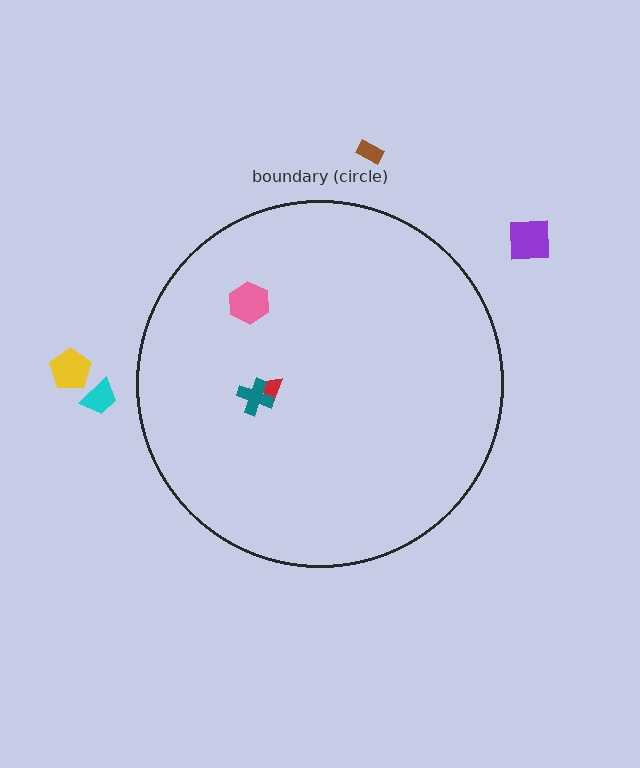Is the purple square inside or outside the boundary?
Outside.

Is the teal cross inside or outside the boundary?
Inside.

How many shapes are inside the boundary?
3 inside, 4 outside.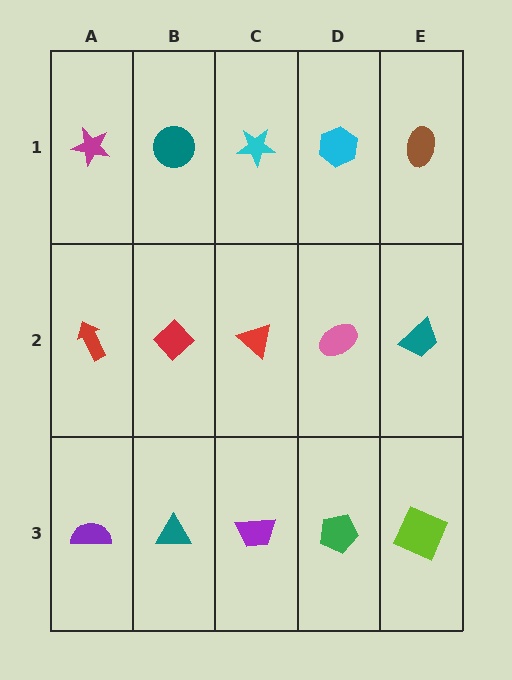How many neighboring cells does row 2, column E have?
3.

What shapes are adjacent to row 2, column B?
A teal circle (row 1, column B), a teal triangle (row 3, column B), a red arrow (row 2, column A), a red triangle (row 2, column C).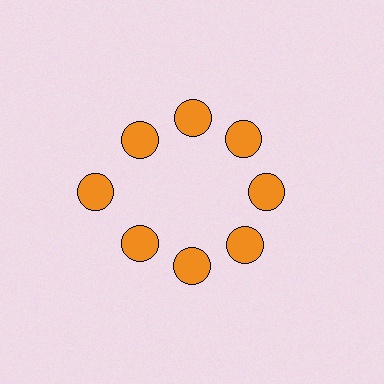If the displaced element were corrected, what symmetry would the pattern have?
It would have 8-fold rotational symmetry — the pattern would map onto itself every 45 degrees.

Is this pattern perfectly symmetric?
No. The 8 orange circles are arranged in a ring, but one element near the 9 o'clock position is pushed outward from the center, breaking the 8-fold rotational symmetry.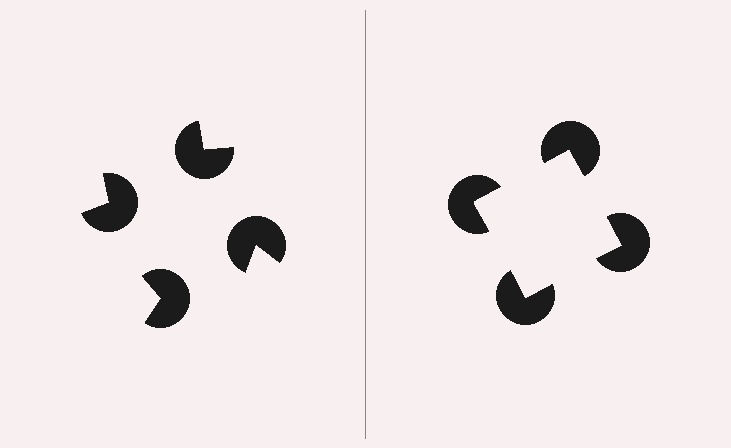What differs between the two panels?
The pac-man discs are positioned identically on both sides; only the wedge orientations differ. On the right they align to a square; on the left they are misaligned.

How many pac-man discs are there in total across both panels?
8 — 4 on each side.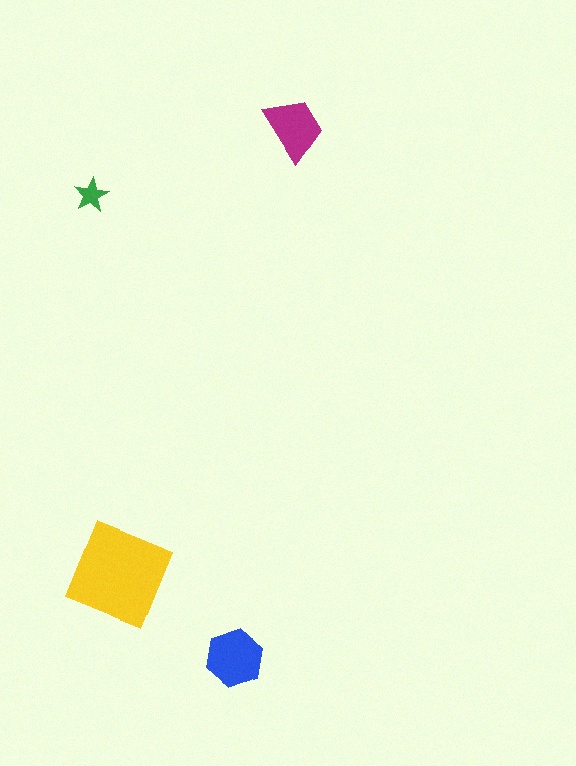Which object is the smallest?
The green star.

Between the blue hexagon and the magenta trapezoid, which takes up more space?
The blue hexagon.